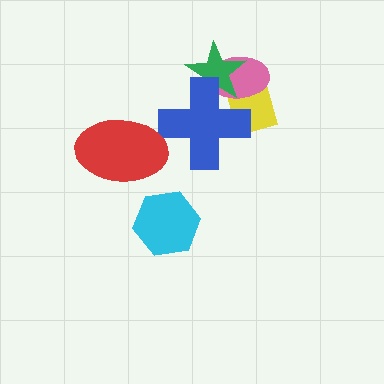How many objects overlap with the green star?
3 objects overlap with the green star.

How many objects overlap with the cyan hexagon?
0 objects overlap with the cyan hexagon.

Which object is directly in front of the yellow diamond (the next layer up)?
The pink ellipse is directly in front of the yellow diamond.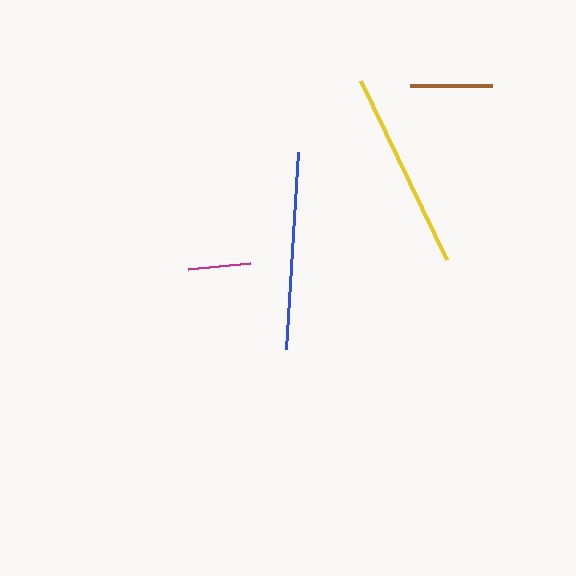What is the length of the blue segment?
The blue segment is approximately 198 pixels long.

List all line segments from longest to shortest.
From longest to shortest: yellow, blue, brown, magenta.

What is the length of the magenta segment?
The magenta segment is approximately 62 pixels long.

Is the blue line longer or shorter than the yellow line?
The yellow line is longer than the blue line.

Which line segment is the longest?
The yellow line is the longest at approximately 198 pixels.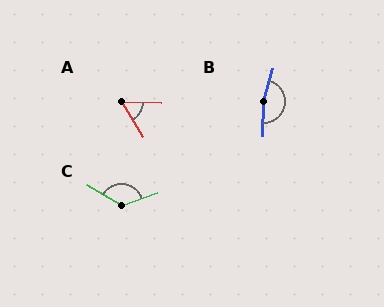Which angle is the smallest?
A, at approximately 57 degrees.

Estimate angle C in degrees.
Approximately 131 degrees.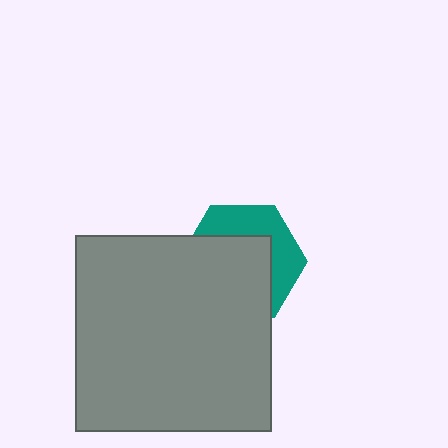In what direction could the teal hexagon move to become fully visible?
The teal hexagon could move toward the upper-right. That would shift it out from behind the gray square entirely.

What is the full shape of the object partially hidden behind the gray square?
The partially hidden object is a teal hexagon.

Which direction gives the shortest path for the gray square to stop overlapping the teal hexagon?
Moving toward the lower-left gives the shortest separation.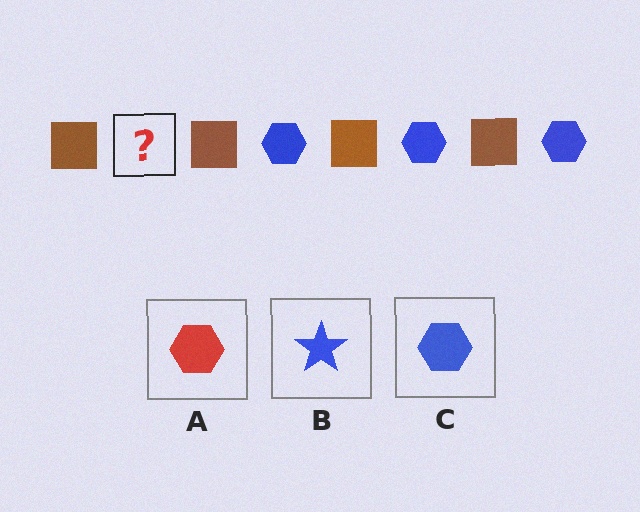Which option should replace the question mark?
Option C.